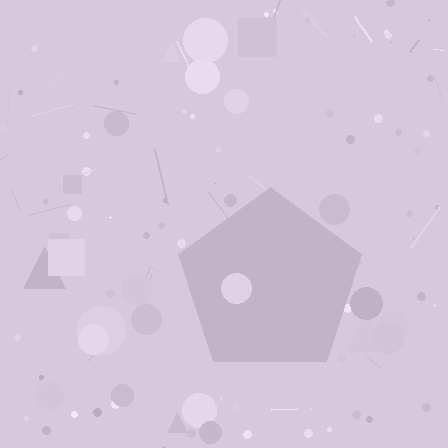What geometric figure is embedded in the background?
A pentagon is embedded in the background.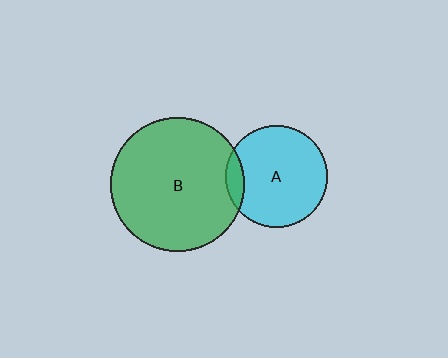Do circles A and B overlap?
Yes.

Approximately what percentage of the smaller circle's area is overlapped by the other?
Approximately 10%.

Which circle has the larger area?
Circle B (green).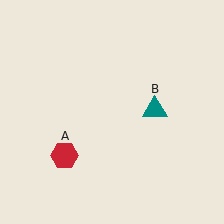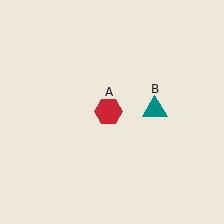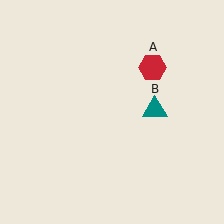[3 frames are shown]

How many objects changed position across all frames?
1 object changed position: red hexagon (object A).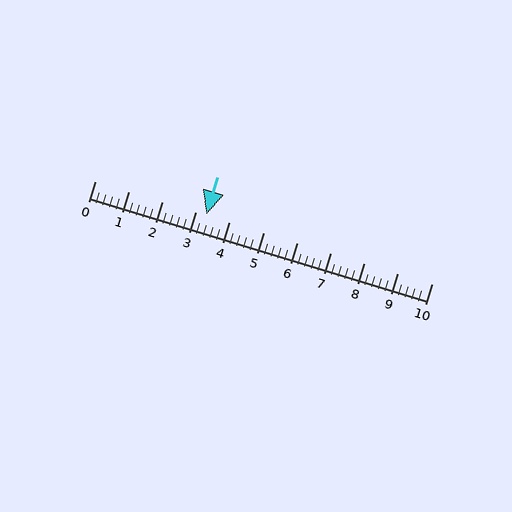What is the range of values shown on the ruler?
The ruler shows values from 0 to 10.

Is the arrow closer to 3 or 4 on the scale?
The arrow is closer to 3.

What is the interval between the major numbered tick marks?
The major tick marks are spaced 1 units apart.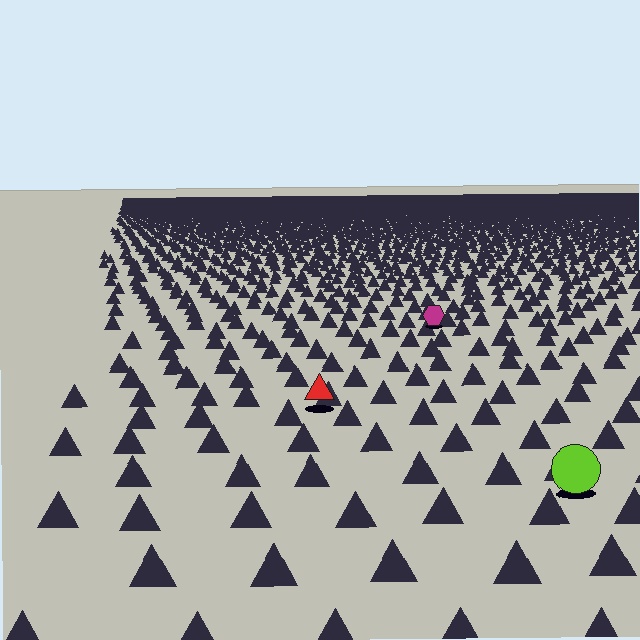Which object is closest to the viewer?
The lime circle is closest. The texture marks near it are larger and more spread out.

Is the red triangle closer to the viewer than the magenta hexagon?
Yes. The red triangle is closer — you can tell from the texture gradient: the ground texture is coarser near it.